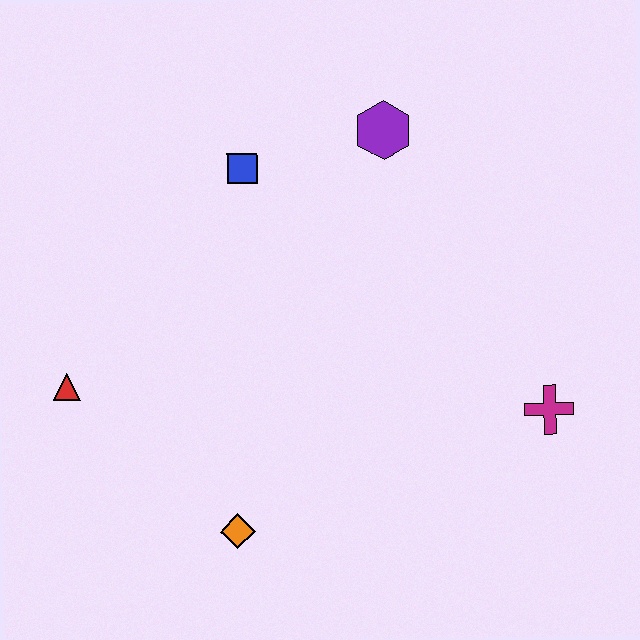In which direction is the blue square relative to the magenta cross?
The blue square is to the left of the magenta cross.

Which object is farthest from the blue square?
The magenta cross is farthest from the blue square.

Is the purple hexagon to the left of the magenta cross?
Yes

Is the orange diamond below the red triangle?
Yes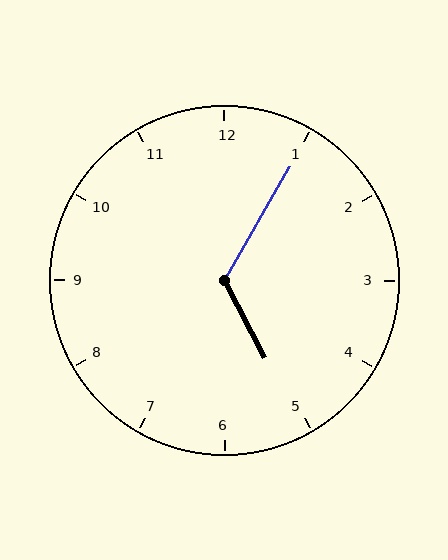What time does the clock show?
5:05.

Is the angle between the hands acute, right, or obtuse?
It is obtuse.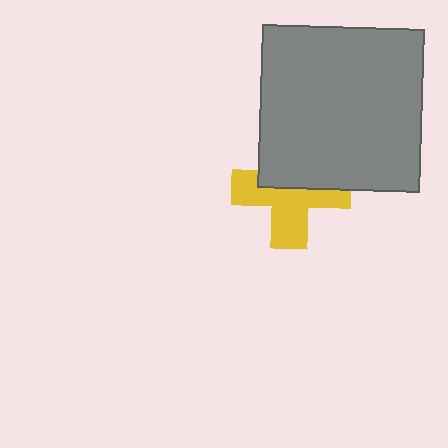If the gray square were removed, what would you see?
You would see the complete yellow cross.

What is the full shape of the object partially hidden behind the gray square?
The partially hidden object is a yellow cross.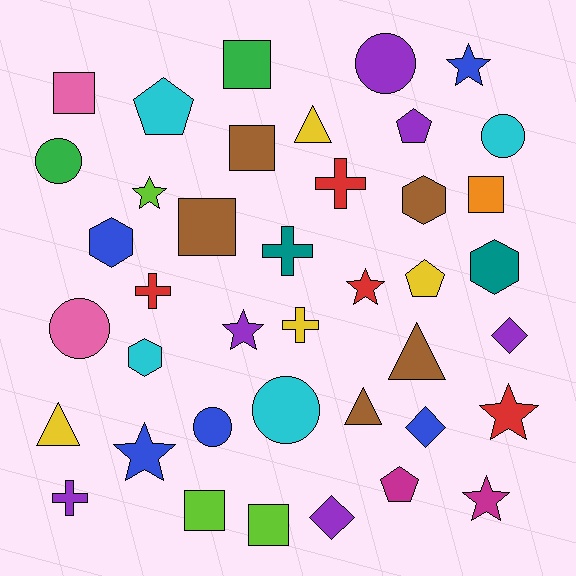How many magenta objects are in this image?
There are 2 magenta objects.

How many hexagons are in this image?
There are 4 hexagons.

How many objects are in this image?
There are 40 objects.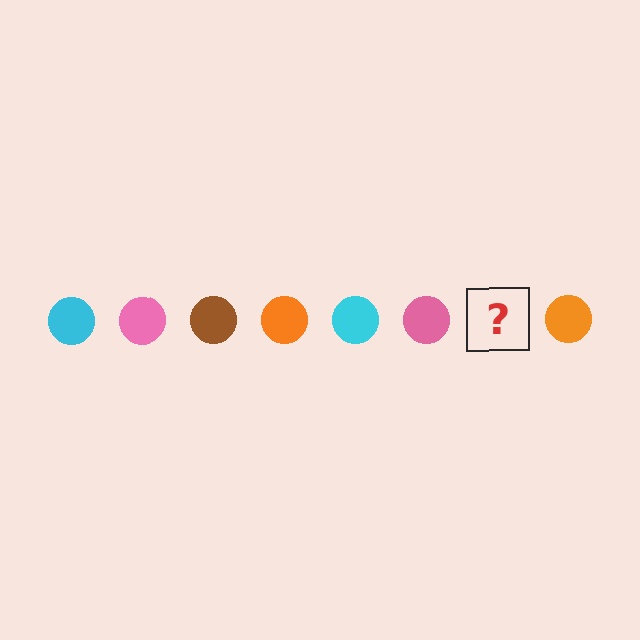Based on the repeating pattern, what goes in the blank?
The blank should be a brown circle.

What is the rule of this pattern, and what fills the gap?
The rule is that the pattern cycles through cyan, pink, brown, orange circles. The gap should be filled with a brown circle.